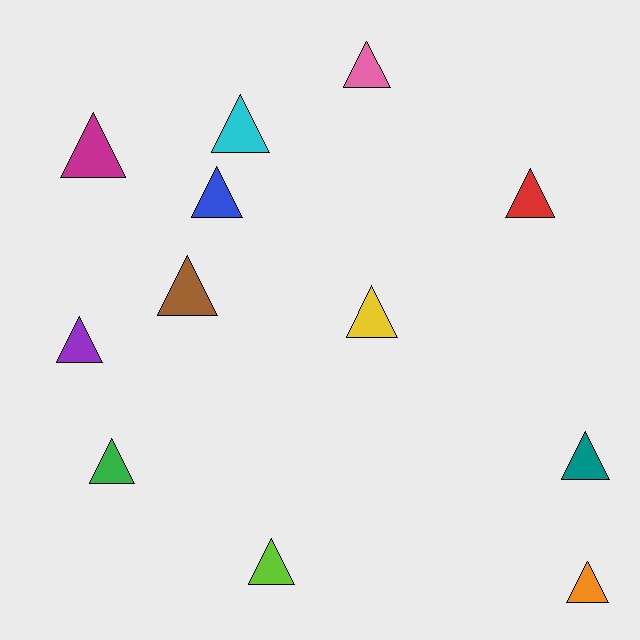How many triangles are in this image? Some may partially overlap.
There are 12 triangles.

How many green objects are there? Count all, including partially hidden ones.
There is 1 green object.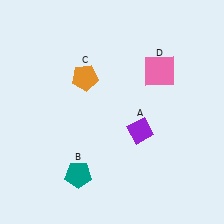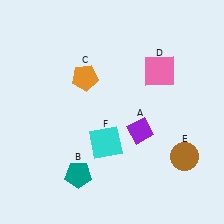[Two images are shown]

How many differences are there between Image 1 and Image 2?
There are 2 differences between the two images.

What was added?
A brown circle (E), a cyan square (F) were added in Image 2.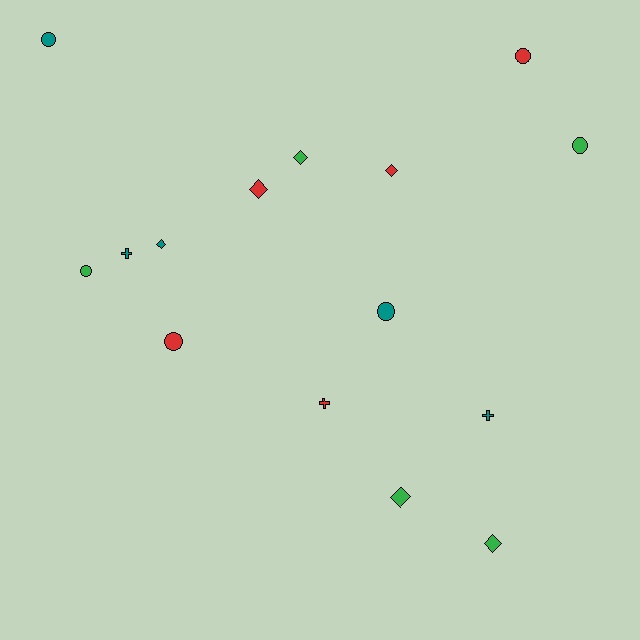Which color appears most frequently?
Teal, with 5 objects.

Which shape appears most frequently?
Diamond, with 6 objects.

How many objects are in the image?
There are 15 objects.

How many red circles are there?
There are 2 red circles.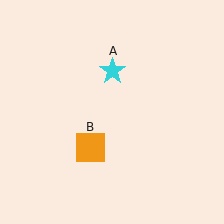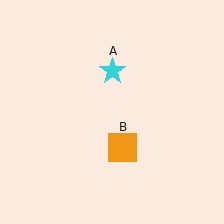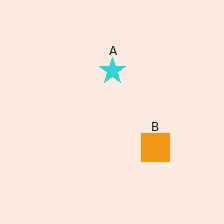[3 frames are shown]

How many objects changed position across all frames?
1 object changed position: orange square (object B).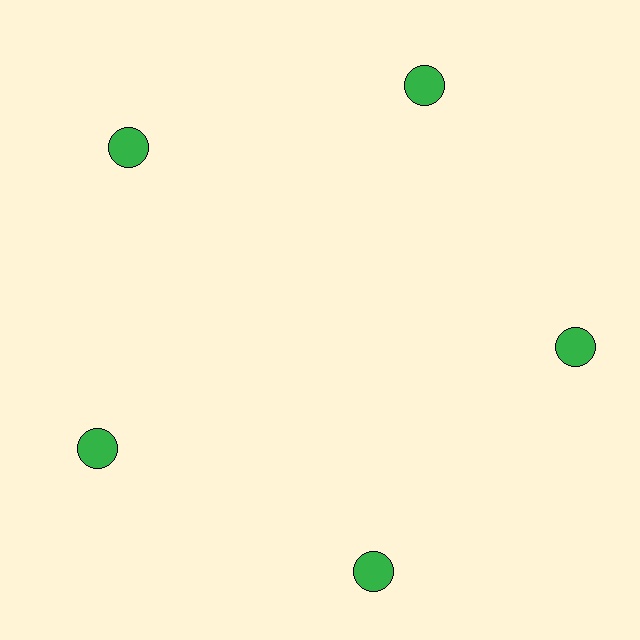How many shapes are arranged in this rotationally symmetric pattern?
There are 5 shapes, arranged in 5 groups of 1.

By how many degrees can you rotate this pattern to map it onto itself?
The pattern maps onto itself every 72 degrees of rotation.